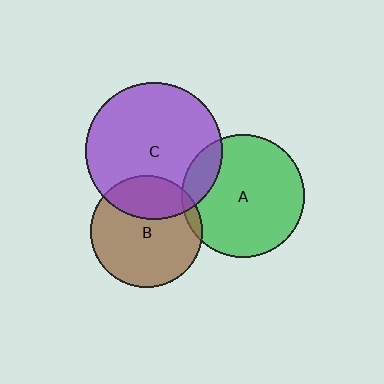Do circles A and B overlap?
Yes.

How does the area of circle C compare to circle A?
Approximately 1.2 times.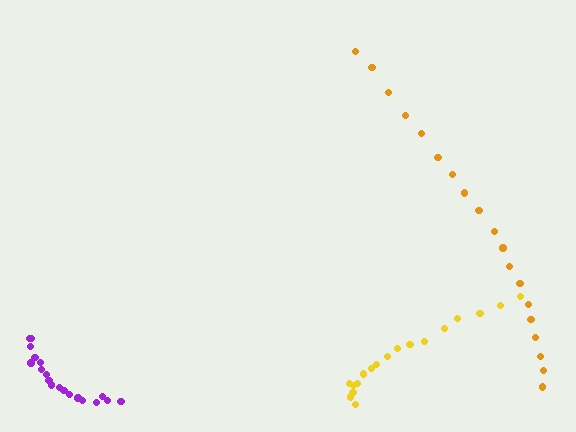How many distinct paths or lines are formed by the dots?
There are 3 distinct paths.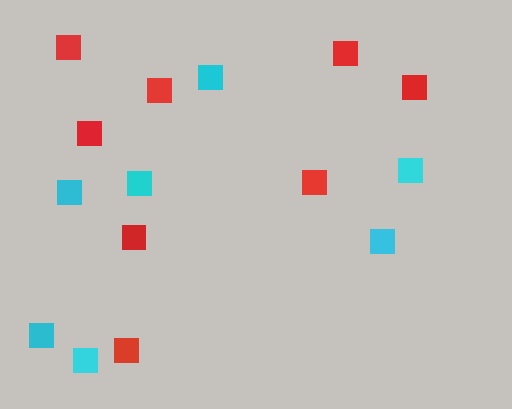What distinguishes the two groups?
There are 2 groups: one group of red squares (8) and one group of cyan squares (7).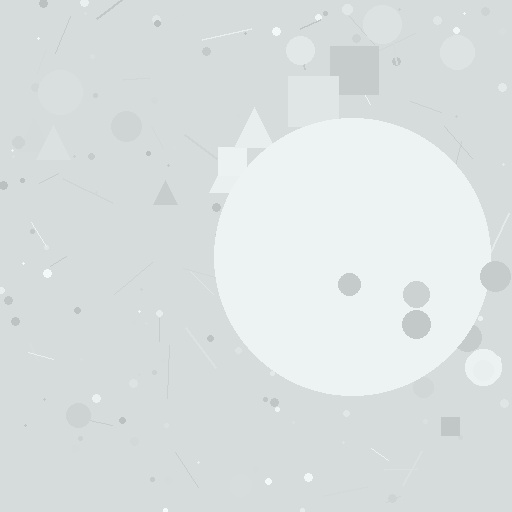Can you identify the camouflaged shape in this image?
The camouflaged shape is a circle.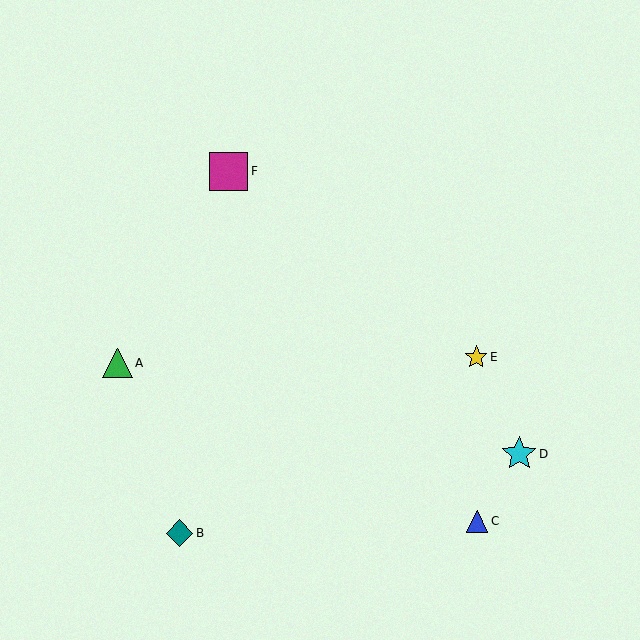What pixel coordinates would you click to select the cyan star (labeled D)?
Click at (519, 454) to select the cyan star D.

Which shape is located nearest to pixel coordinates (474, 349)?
The yellow star (labeled E) at (476, 357) is nearest to that location.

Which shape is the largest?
The magenta square (labeled F) is the largest.